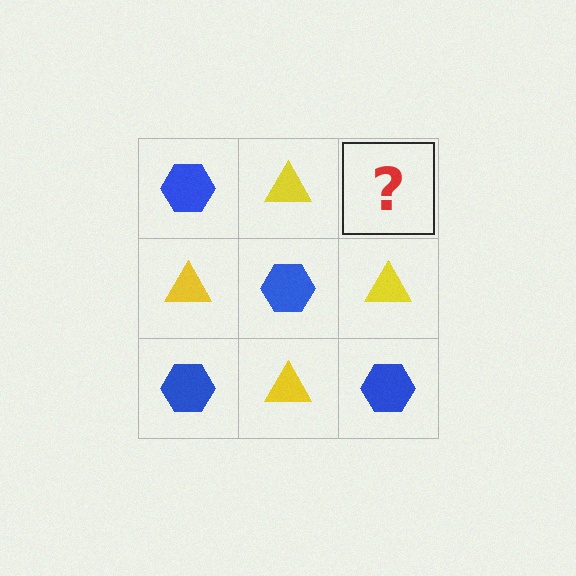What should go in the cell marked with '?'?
The missing cell should contain a blue hexagon.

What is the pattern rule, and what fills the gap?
The rule is that it alternates blue hexagon and yellow triangle in a checkerboard pattern. The gap should be filled with a blue hexagon.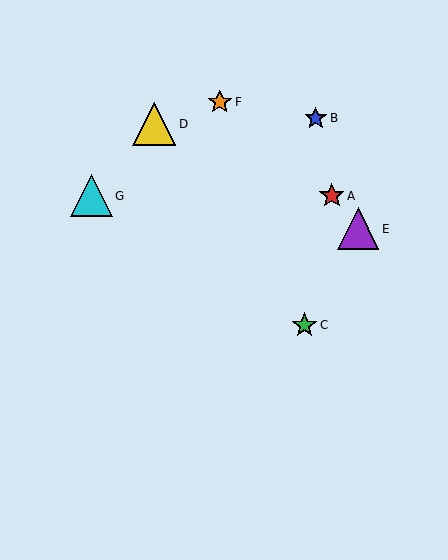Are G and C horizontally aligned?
No, G is at y≈196 and C is at y≈325.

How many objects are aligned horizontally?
2 objects (A, G) are aligned horizontally.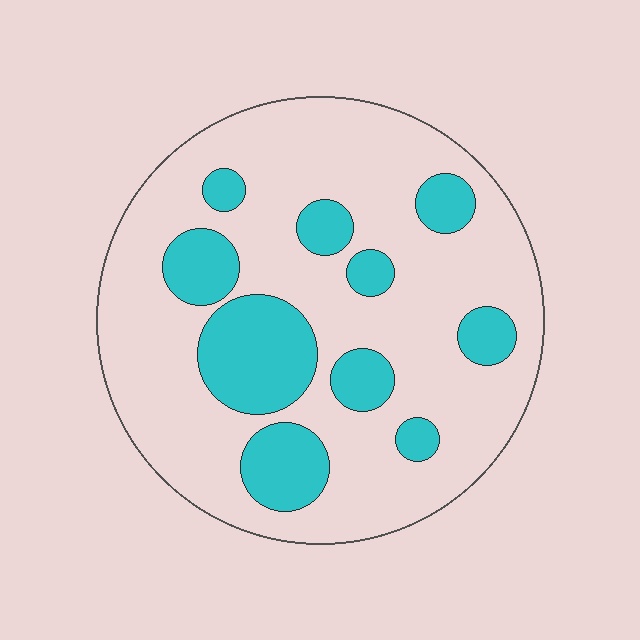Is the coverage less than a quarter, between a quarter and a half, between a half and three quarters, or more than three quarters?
Less than a quarter.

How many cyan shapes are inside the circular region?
10.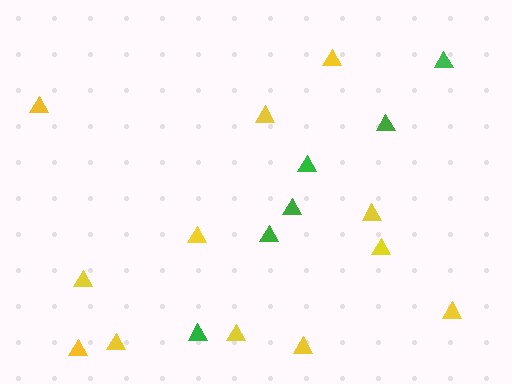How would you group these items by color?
There are 2 groups: one group of green triangles (6) and one group of yellow triangles (12).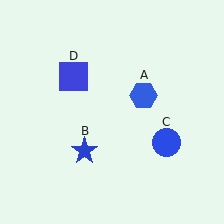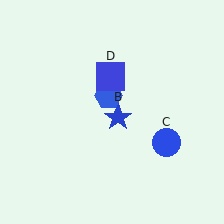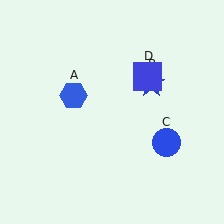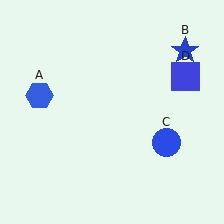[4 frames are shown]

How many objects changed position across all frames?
3 objects changed position: blue hexagon (object A), blue star (object B), blue square (object D).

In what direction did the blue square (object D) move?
The blue square (object D) moved right.